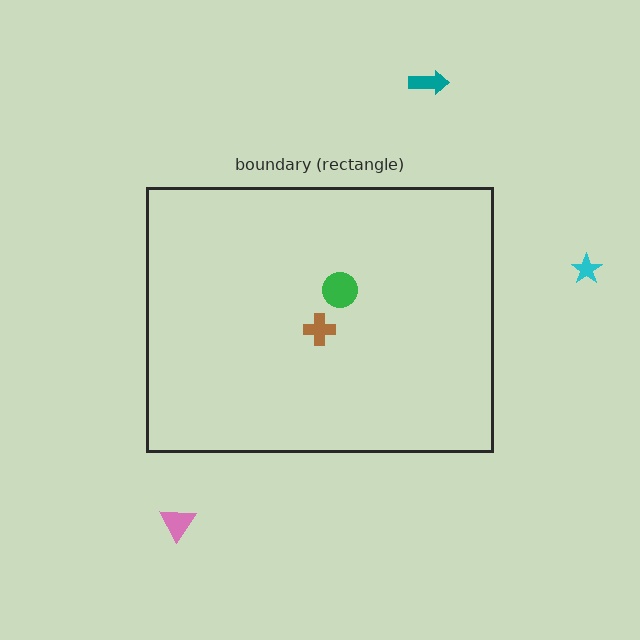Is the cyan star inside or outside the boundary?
Outside.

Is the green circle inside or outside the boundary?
Inside.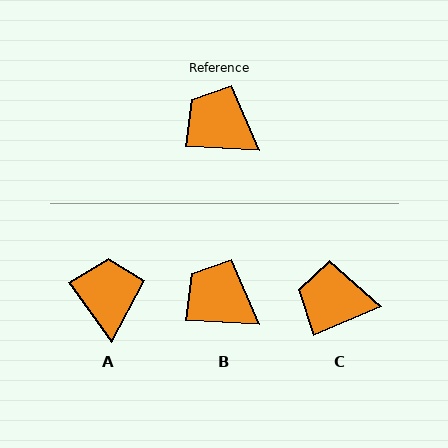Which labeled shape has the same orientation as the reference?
B.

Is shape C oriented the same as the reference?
No, it is off by about 25 degrees.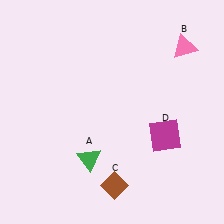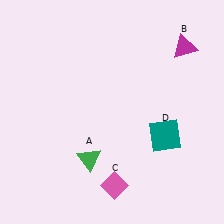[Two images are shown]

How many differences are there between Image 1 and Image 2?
There are 3 differences between the two images.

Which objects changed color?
B changed from pink to magenta. C changed from brown to pink. D changed from magenta to teal.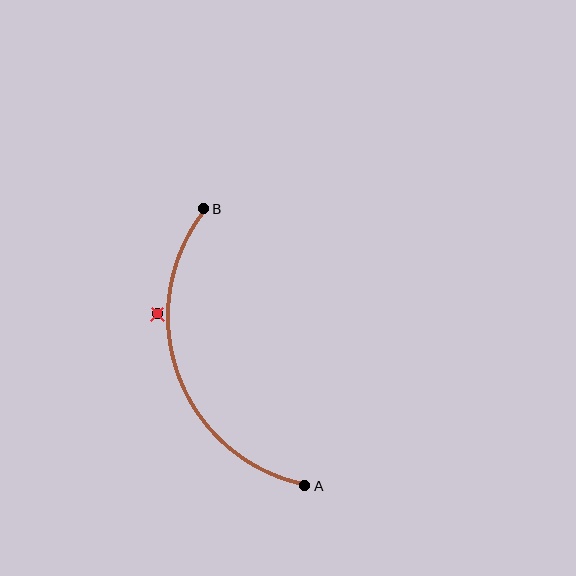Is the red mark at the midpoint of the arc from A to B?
No — the red mark does not lie on the arc at all. It sits slightly outside the curve.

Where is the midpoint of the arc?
The arc midpoint is the point on the curve farthest from the straight line joining A and B. It sits to the left of that line.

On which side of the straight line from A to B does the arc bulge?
The arc bulges to the left of the straight line connecting A and B.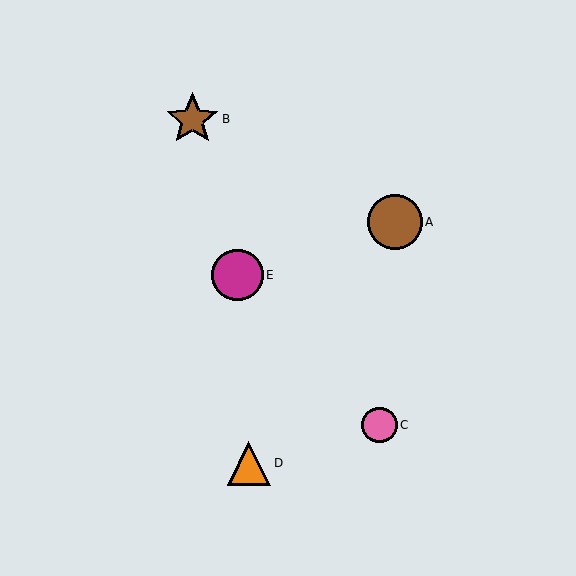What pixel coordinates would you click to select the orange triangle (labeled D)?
Click at (249, 463) to select the orange triangle D.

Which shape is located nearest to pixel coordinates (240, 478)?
The orange triangle (labeled D) at (249, 463) is nearest to that location.